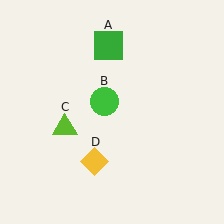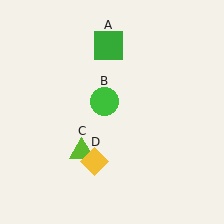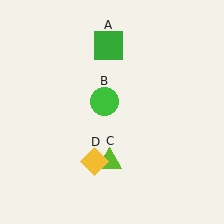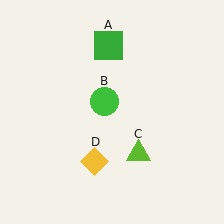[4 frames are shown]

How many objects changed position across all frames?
1 object changed position: lime triangle (object C).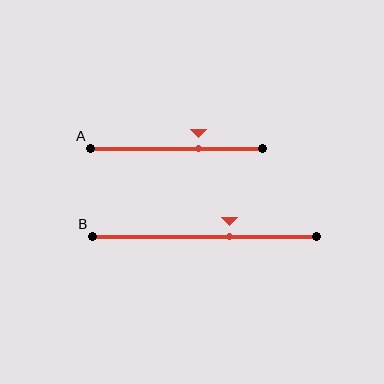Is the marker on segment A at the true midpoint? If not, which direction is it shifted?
No, the marker on segment A is shifted to the right by about 12% of the segment length.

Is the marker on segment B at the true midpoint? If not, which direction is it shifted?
No, the marker on segment B is shifted to the right by about 11% of the segment length.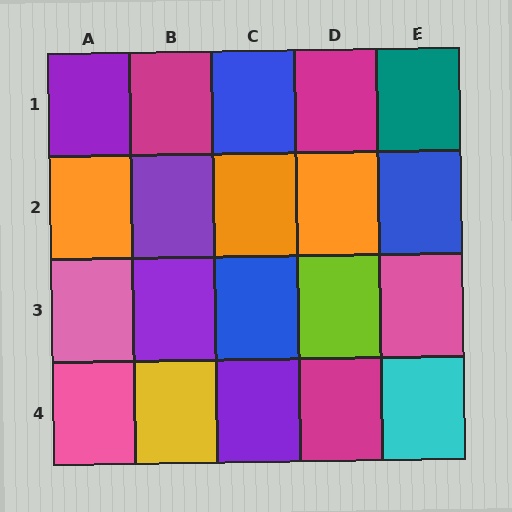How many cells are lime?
1 cell is lime.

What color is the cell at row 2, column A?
Orange.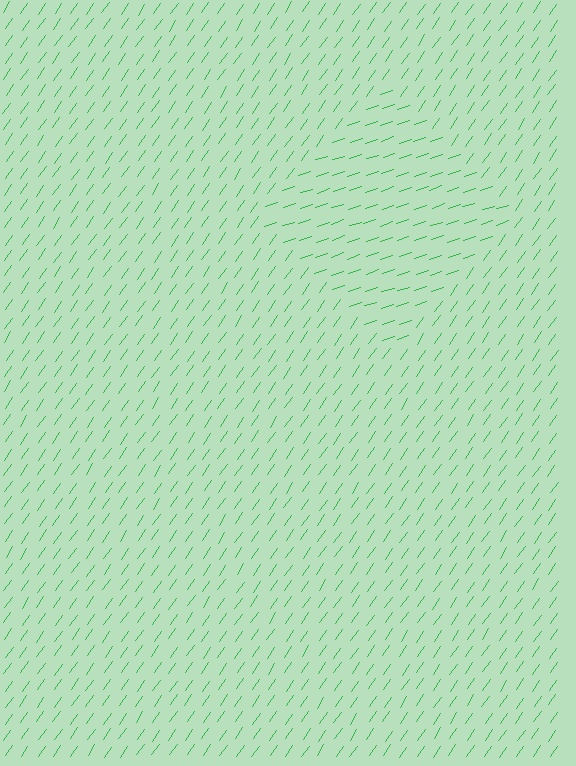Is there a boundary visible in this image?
Yes, there is a texture boundary formed by a change in line orientation.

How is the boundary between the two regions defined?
The boundary is defined purely by a change in line orientation (approximately 37 degrees difference). All lines are the same color and thickness.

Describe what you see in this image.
The image is filled with small green line segments. A diamond region in the image has lines oriented differently from the surrounding lines, creating a visible texture boundary.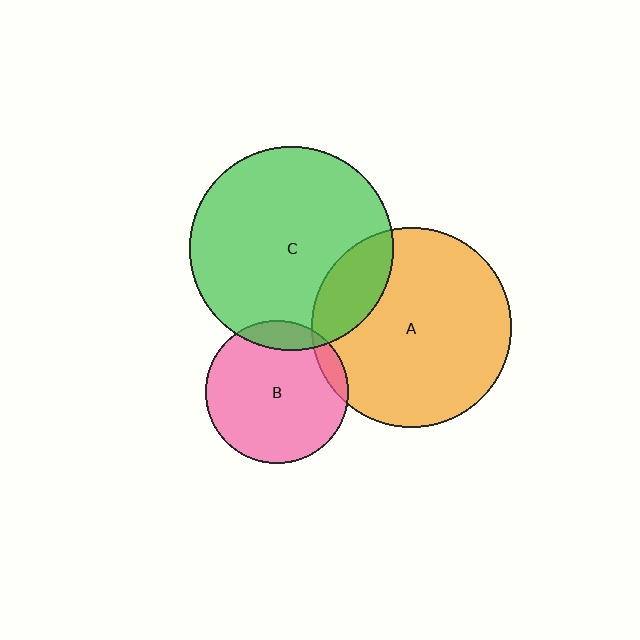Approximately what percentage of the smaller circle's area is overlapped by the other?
Approximately 20%.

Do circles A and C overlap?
Yes.